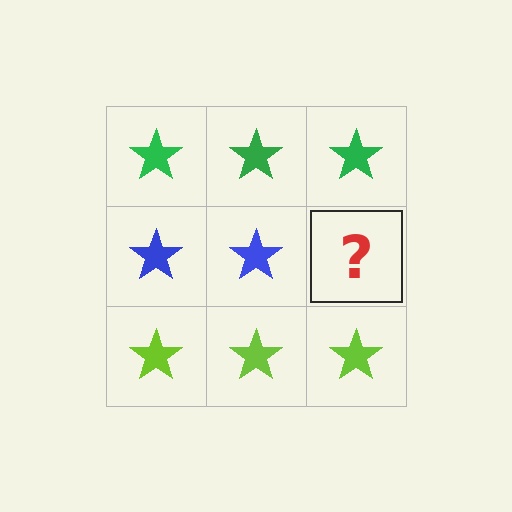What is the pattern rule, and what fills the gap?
The rule is that each row has a consistent color. The gap should be filled with a blue star.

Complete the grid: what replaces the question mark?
The question mark should be replaced with a blue star.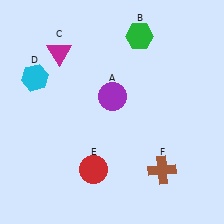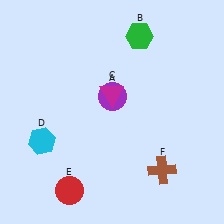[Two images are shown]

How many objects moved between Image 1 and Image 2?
3 objects moved between the two images.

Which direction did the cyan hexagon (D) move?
The cyan hexagon (D) moved down.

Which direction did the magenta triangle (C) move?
The magenta triangle (C) moved right.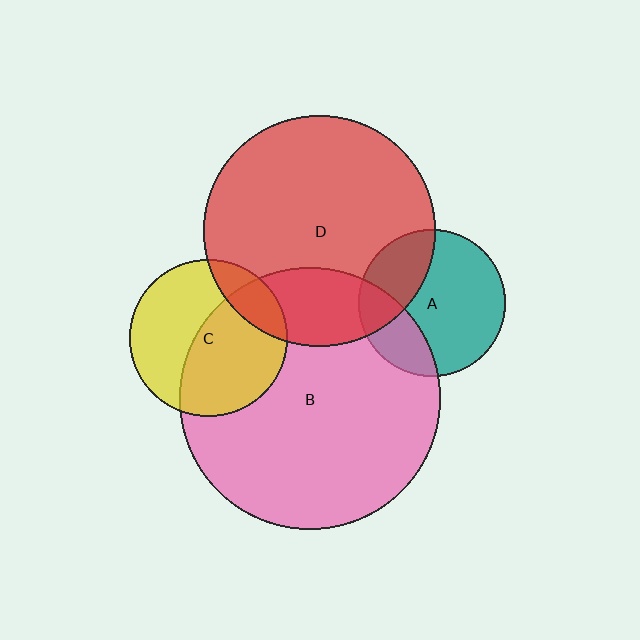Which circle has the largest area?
Circle B (pink).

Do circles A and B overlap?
Yes.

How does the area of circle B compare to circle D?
Approximately 1.3 times.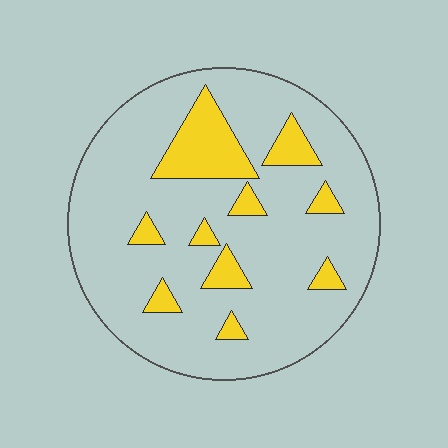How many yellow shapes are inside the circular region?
10.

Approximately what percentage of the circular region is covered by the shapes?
Approximately 15%.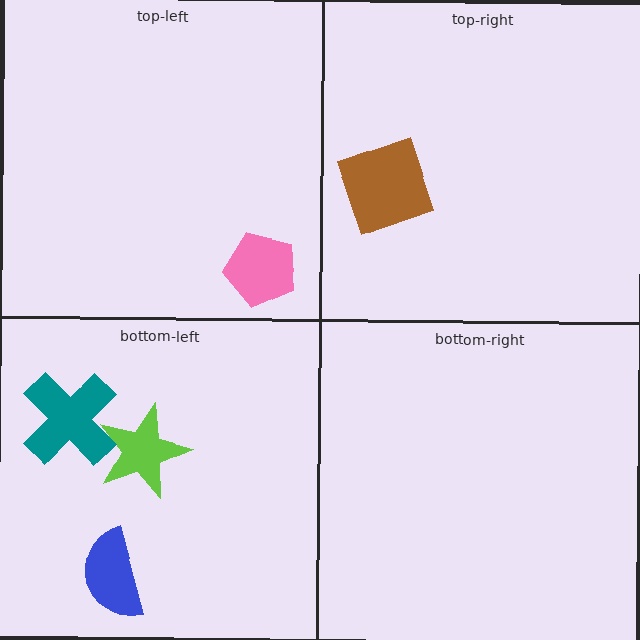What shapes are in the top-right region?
The brown diamond.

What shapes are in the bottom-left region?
The blue semicircle, the lime star, the teal cross.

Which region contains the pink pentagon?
The top-left region.